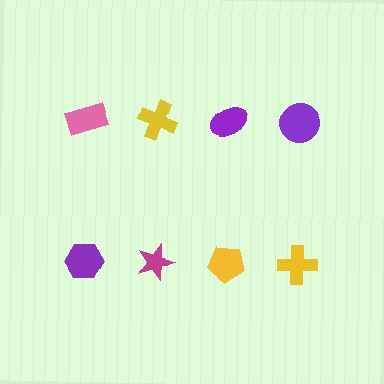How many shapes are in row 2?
4 shapes.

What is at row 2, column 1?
A purple hexagon.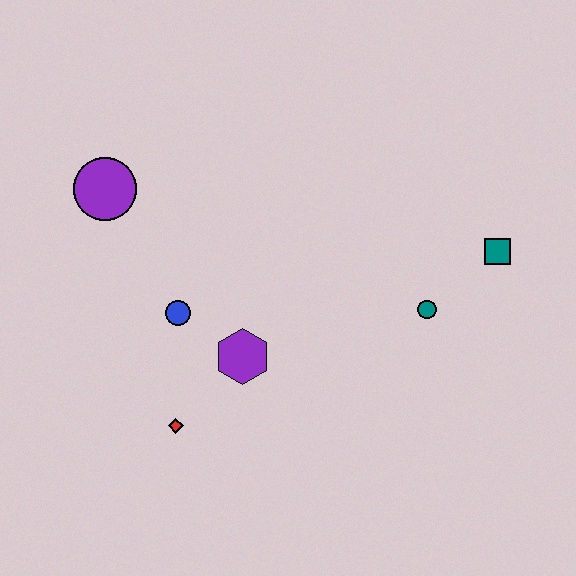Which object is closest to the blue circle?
The purple hexagon is closest to the blue circle.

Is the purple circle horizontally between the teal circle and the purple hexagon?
No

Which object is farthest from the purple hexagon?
The teal square is farthest from the purple hexagon.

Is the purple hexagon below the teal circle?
Yes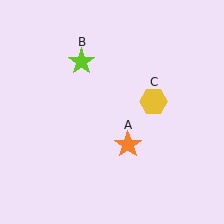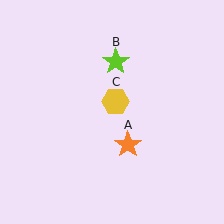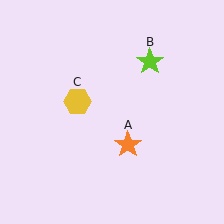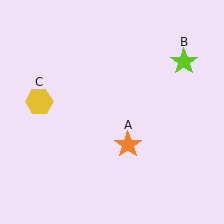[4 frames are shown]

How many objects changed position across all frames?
2 objects changed position: lime star (object B), yellow hexagon (object C).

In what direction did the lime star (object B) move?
The lime star (object B) moved right.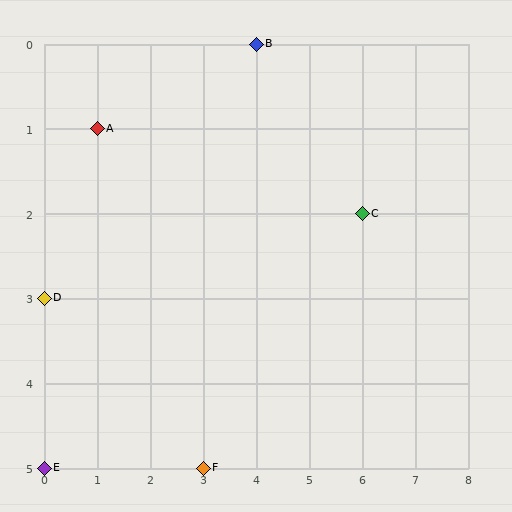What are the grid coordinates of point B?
Point B is at grid coordinates (4, 0).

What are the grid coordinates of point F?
Point F is at grid coordinates (3, 5).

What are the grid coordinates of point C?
Point C is at grid coordinates (6, 2).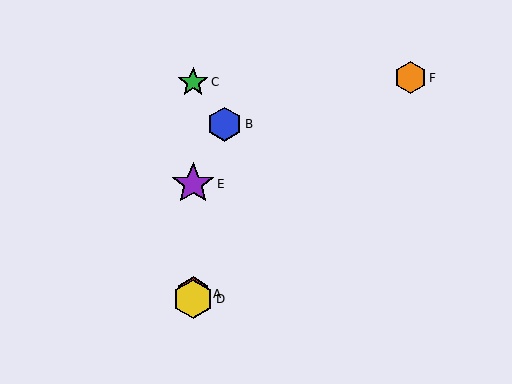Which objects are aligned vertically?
Objects A, C, D, E are aligned vertically.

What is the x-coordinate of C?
Object C is at x≈193.